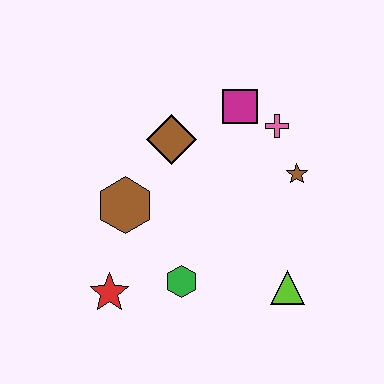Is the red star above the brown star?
No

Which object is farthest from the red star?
The pink cross is farthest from the red star.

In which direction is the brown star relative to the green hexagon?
The brown star is to the right of the green hexagon.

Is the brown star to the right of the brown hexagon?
Yes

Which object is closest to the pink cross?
The magenta square is closest to the pink cross.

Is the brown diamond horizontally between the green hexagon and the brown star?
No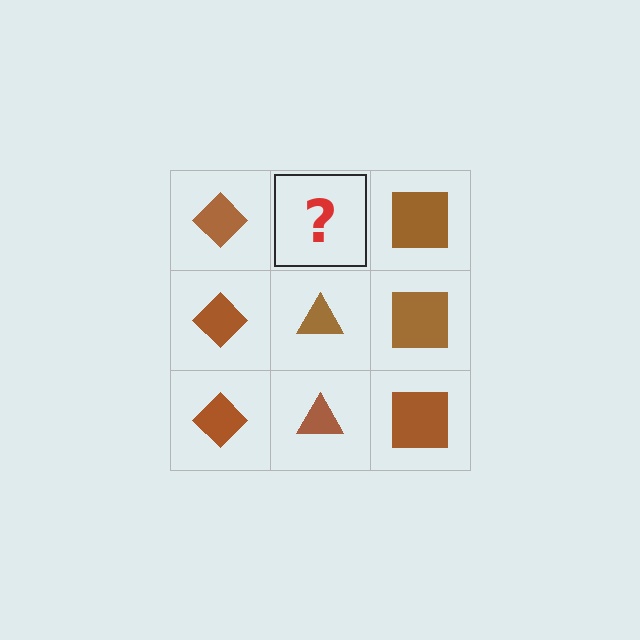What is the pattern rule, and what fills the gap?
The rule is that each column has a consistent shape. The gap should be filled with a brown triangle.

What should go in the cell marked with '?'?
The missing cell should contain a brown triangle.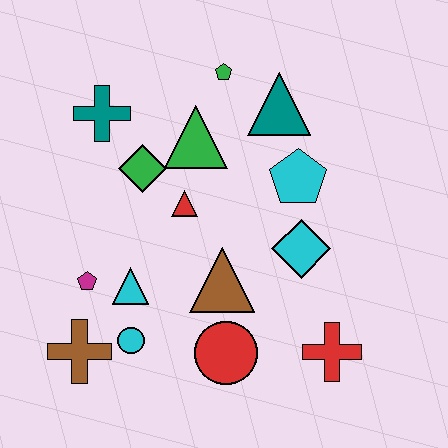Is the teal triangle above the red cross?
Yes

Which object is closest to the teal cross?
The green diamond is closest to the teal cross.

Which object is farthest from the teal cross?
The red cross is farthest from the teal cross.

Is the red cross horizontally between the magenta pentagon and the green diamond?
No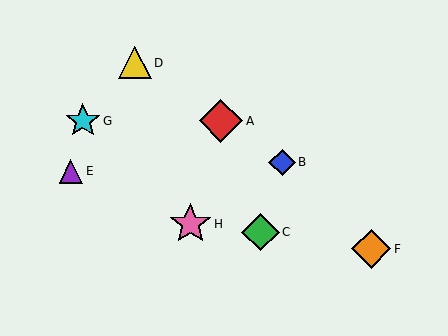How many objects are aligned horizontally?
2 objects (A, G) are aligned horizontally.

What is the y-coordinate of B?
Object B is at y≈162.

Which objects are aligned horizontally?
Objects A, G are aligned horizontally.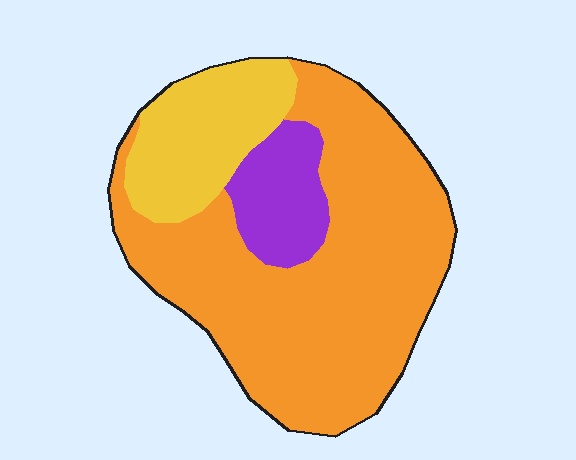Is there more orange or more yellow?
Orange.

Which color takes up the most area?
Orange, at roughly 70%.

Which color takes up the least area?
Purple, at roughly 10%.